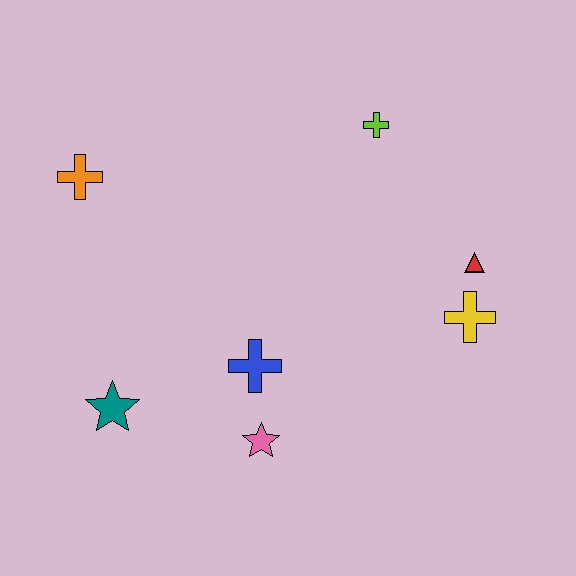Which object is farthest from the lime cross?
The teal star is farthest from the lime cross.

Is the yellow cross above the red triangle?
No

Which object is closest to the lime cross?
The red triangle is closest to the lime cross.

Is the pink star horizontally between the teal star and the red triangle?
Yes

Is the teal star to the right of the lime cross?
No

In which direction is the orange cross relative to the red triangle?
The orange cross is to the left of the red triangle.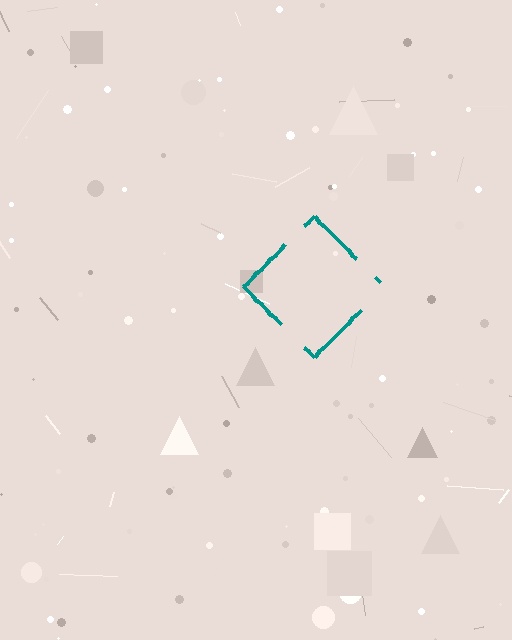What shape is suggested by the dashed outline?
The dashed outline suggests a diamond.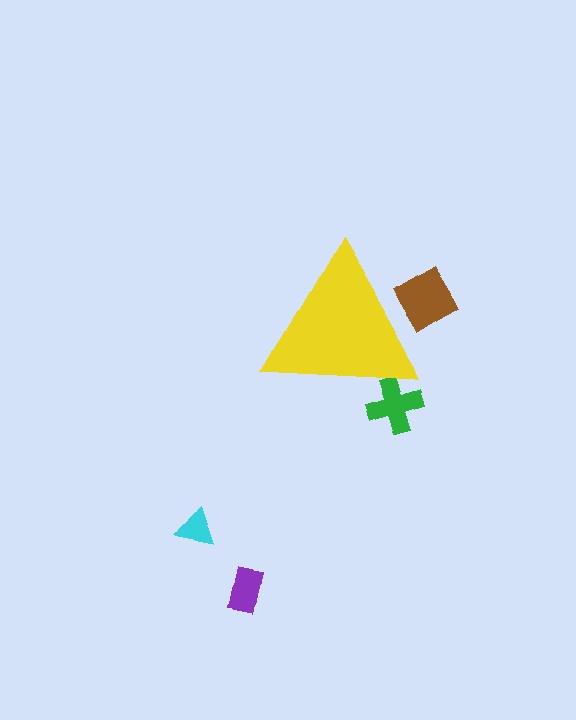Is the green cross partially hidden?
Yes, the green cross is partially hidden behind the yellow triangle.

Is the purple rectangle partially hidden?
No, the purple rectangle is fully visible.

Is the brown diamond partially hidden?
Yes, the brown diamond is partially hidden behind the yellow triangle.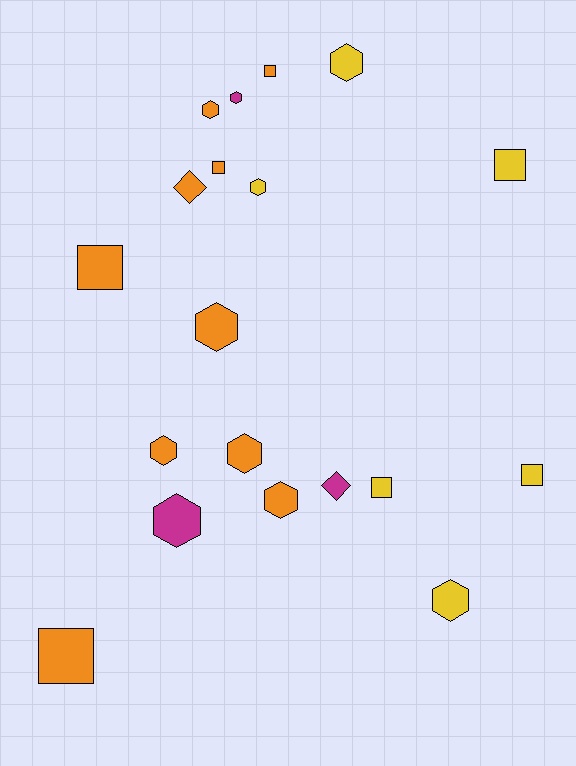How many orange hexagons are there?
There are 5 orange hexagons.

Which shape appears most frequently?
Hexagon, with 10 objects.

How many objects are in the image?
There are 19 objects.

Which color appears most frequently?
Orange, with 10 objects.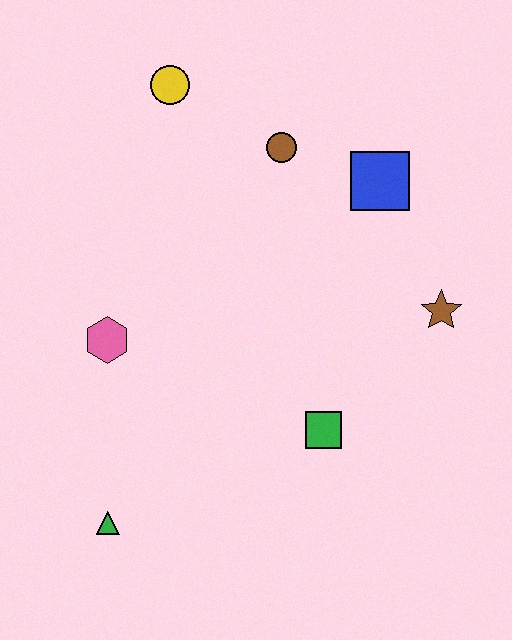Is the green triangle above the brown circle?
No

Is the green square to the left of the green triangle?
No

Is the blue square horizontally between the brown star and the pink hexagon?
Yes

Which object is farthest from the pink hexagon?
The brown star is farthest from the pink hexagon.